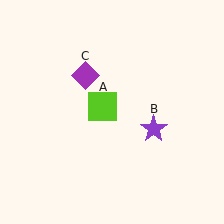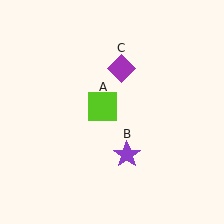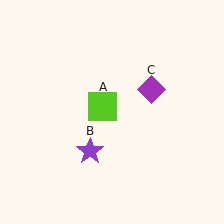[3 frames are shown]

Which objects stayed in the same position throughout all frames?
Lime square (object A) remained stationary.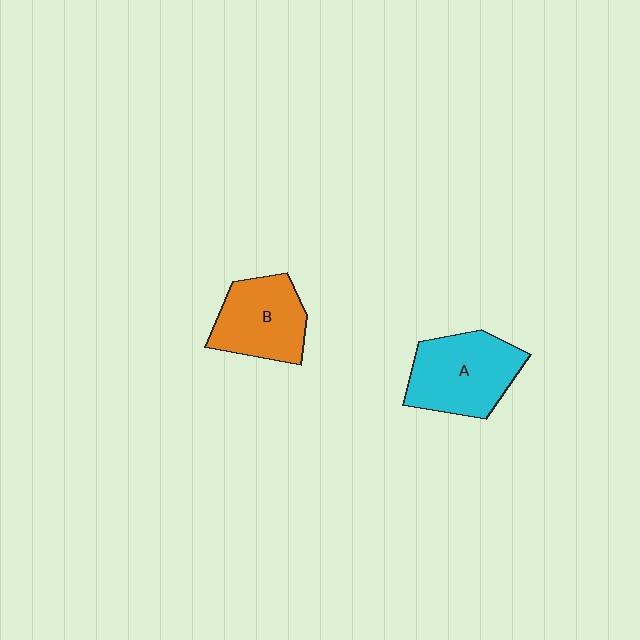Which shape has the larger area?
Shape A (cyan).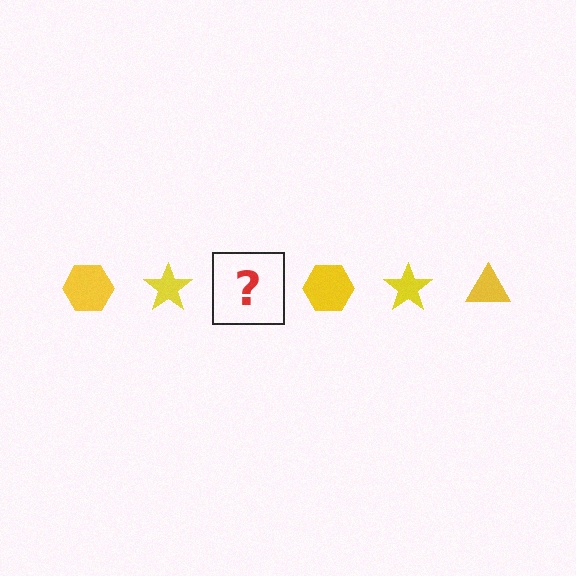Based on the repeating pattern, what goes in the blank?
The blank should be a yellow triangle.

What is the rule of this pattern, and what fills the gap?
The rule is that the pattern cycles through hexagon, star, triangle shapes in yellow. The gap should be filled with a yellow triangle.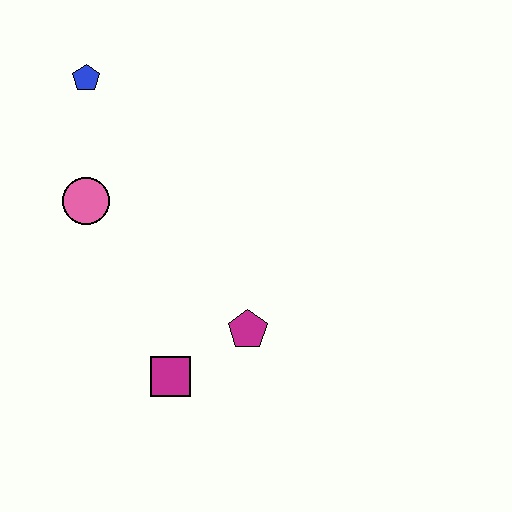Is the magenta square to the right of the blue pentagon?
Yes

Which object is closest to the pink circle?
The blue pentagon is closest to the pink circle.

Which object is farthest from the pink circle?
The magenta pentagon is farthest from the pink circle.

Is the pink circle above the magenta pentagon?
Yes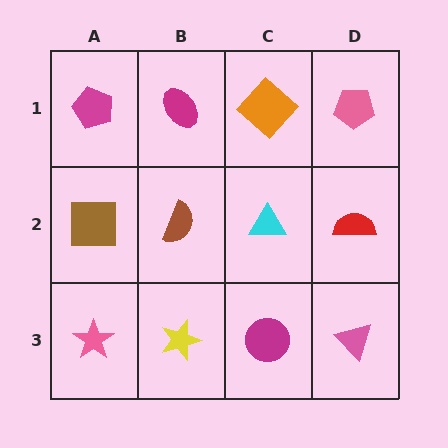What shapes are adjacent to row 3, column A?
A brown square (row 2, column A), a yellow star (row 3, column B).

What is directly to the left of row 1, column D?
An orange diamond.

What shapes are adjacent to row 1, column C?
A cyan triangle (row 2, column C), a magenta ellipse (row 1, column B), a pink pentagon (row 1, column D).